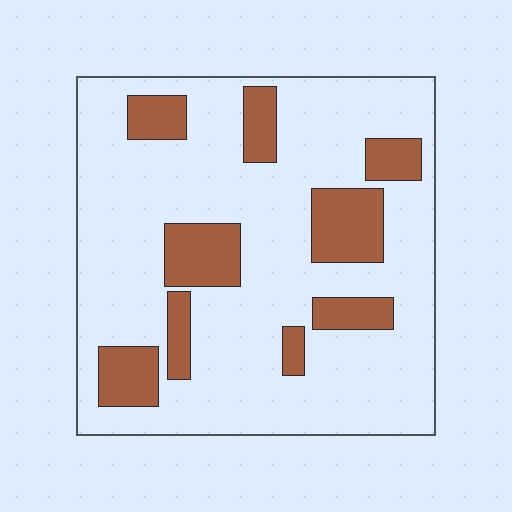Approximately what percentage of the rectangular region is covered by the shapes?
Approximately 20%.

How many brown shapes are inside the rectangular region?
9.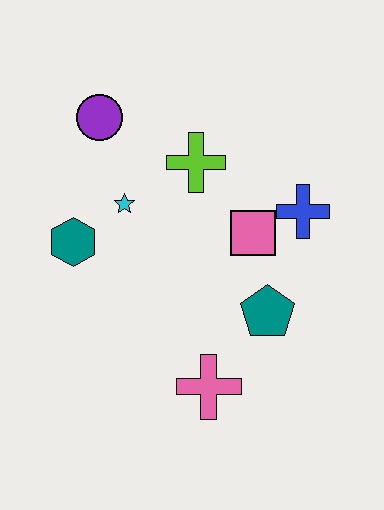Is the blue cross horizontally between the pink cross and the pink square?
No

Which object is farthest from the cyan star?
The pink cross is farthest from the cyan star.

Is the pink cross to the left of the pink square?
Yes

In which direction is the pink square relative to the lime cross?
The pink square is below the lime cross.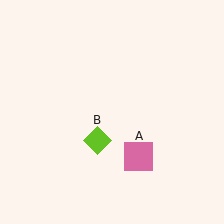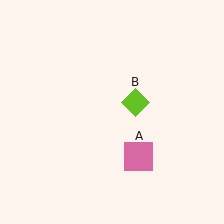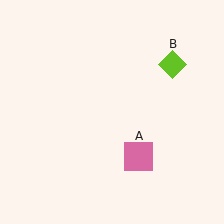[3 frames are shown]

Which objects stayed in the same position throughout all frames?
Pink square (object A) remained stationary.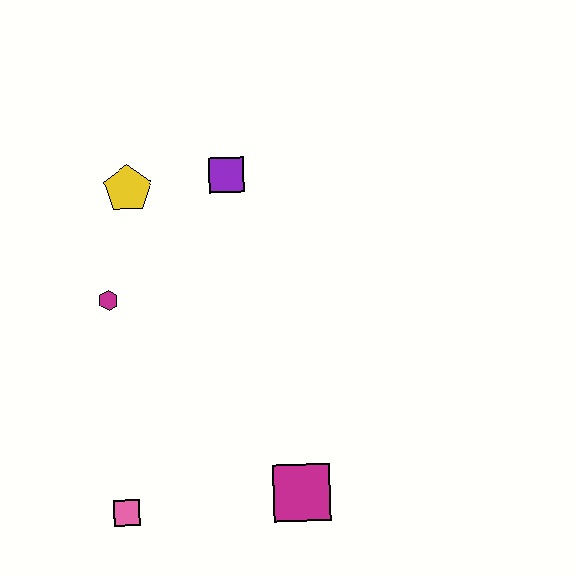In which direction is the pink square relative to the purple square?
The pink square is below the purple square.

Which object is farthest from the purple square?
The pink square is farthest from the purple square.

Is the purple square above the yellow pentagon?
Yes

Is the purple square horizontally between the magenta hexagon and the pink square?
No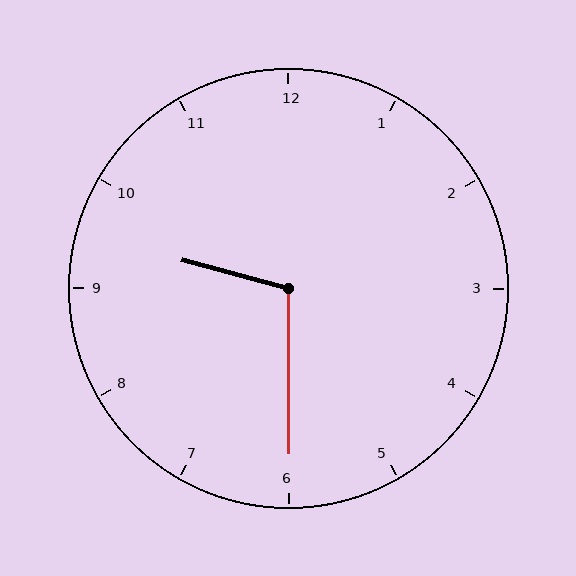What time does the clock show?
9:30.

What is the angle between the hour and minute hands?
Approximately 105 degrees.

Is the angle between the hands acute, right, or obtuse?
It is obtuse.